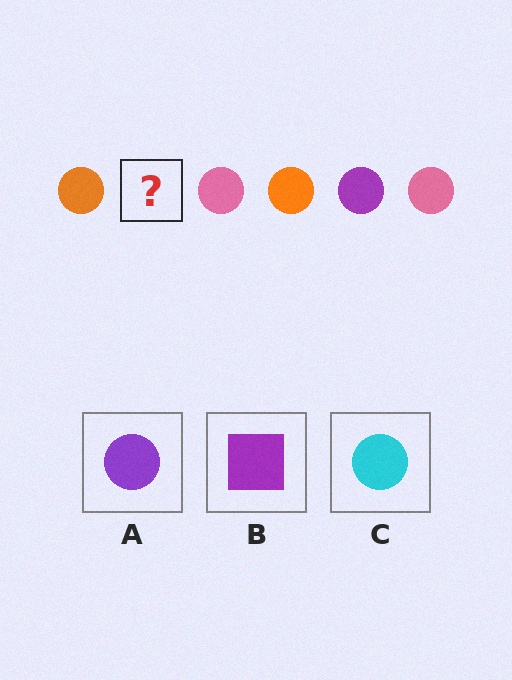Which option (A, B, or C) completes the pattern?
A.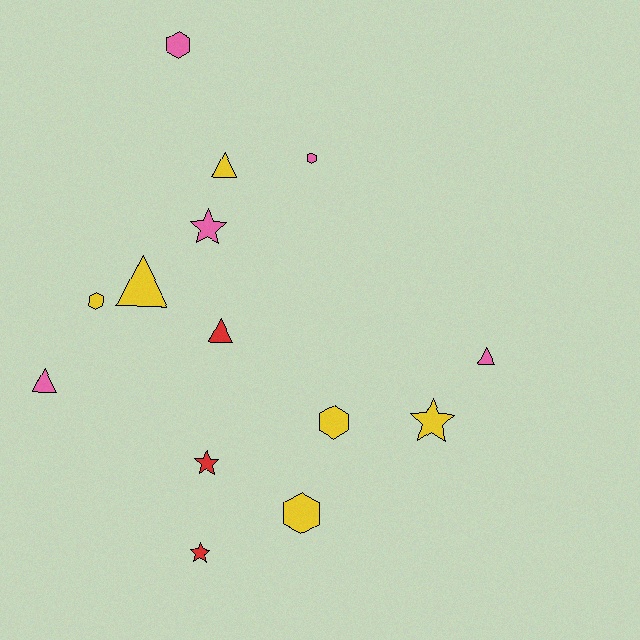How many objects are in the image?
There are 14 objects.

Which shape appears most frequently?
Hexagon, with 5 objects.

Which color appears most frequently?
Yellow, with 6 objects.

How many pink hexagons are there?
There are 2 pink hexagons.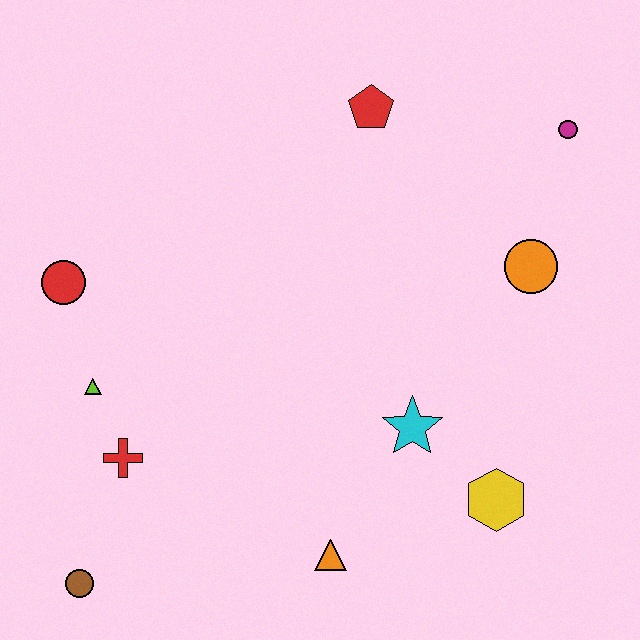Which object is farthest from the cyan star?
The red circle is farthest from the cyan star.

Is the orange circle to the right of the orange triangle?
Yes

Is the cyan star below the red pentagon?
Yes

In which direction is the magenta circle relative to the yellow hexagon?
The magenta circle is above the yellow hexagon.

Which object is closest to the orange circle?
The magenta circle is closest to the orange circle.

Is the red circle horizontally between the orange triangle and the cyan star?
No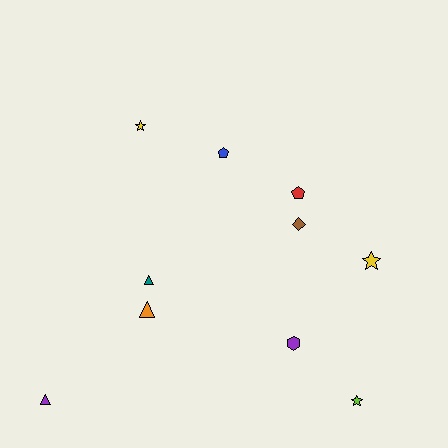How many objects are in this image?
There are 10 objects.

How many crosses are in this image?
There are no crosses.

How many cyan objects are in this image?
There are no cyan objects.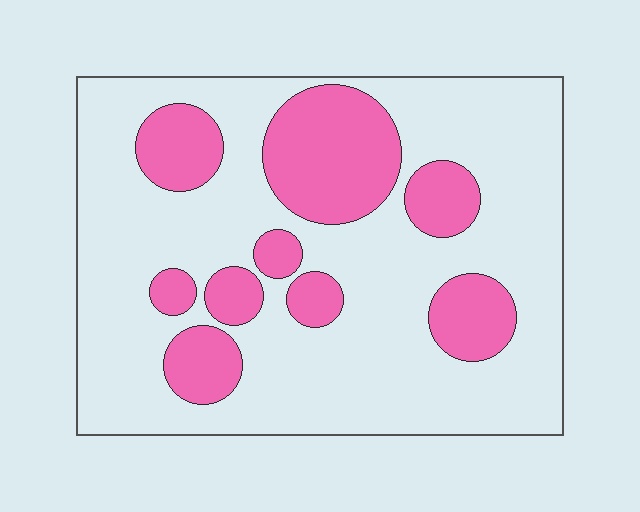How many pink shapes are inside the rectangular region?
9.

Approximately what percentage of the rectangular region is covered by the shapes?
Approximately 25%.